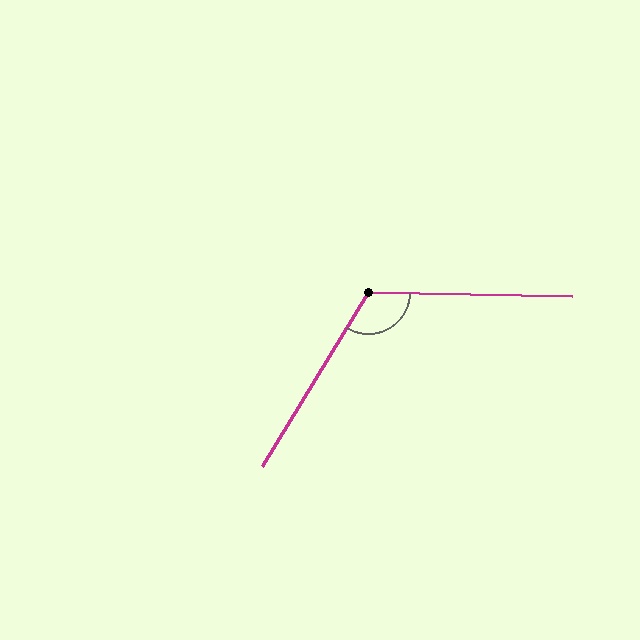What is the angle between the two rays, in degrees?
Approximately 120 degrees.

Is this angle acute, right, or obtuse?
It is obtuse.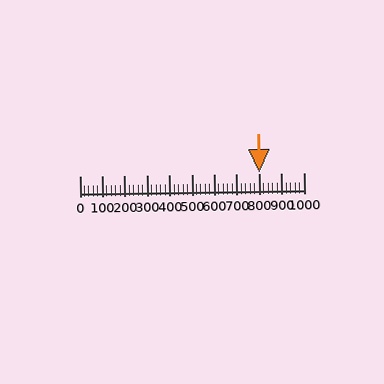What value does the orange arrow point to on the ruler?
The orange arrow points to approximately 803.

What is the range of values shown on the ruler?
The ruler shows values from 0 to 1000.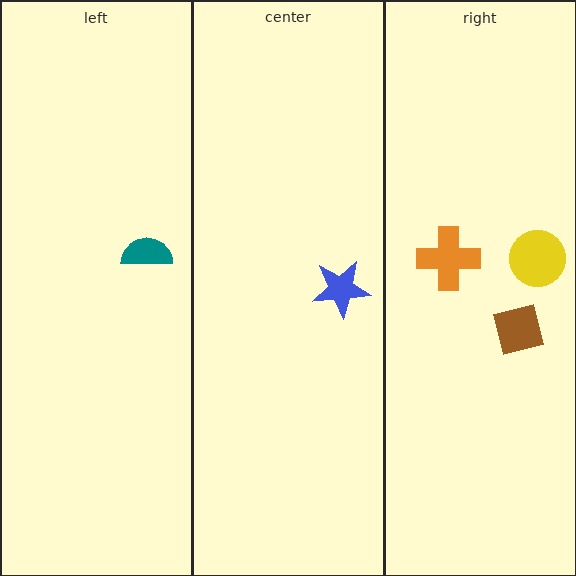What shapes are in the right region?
The orange cross, the brown square, the yellow circle.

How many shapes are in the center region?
1.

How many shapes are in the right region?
3.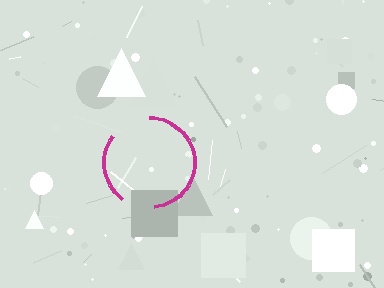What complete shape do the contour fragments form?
The contour fragments form a circle.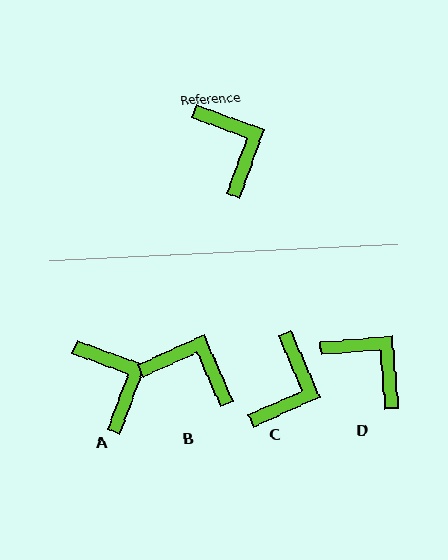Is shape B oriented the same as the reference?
No, it is off by about 44 degrees.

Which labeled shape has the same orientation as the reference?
A.